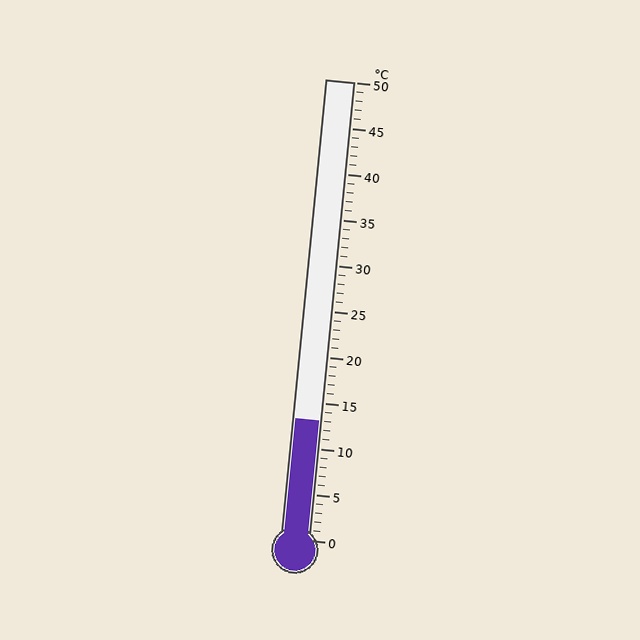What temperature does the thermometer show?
The thermometer shows approximately 13°C.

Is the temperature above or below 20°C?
The temperature is below 20°C.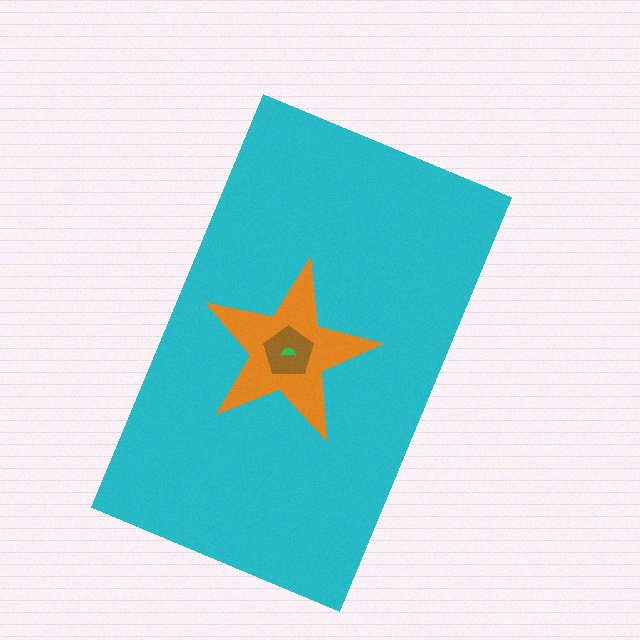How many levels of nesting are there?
4.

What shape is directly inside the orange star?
The brown pentagon.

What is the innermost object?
The green semicircle.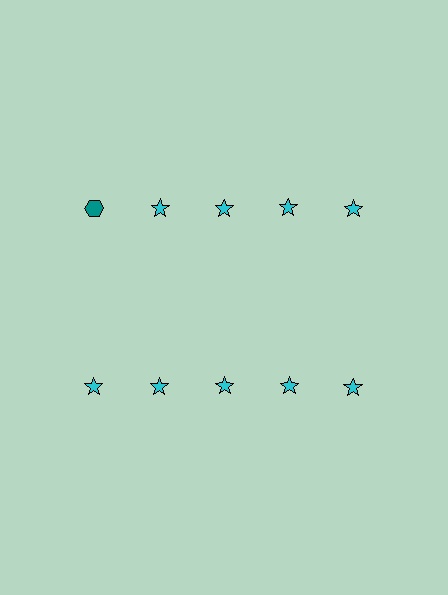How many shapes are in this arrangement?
There are 10 shapes arranged in a grid pattern.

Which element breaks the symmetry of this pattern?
The teal hexagon in the top row, leftmost column breaks the symmetry. All other shapes are cyan stars.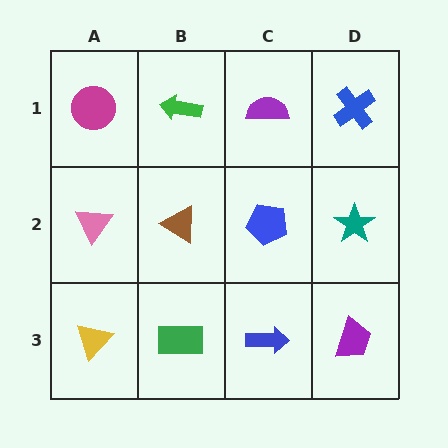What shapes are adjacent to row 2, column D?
A blue cross (row 1, column D), a purple trapezoid (row 3, column D), a blue pentagon (row 2, column C).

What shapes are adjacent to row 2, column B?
A green arrow (row 1, column B), a green rectangle (row 3, column B), a pink triangle (row 2, column A), a blue pentagon (row 2, column C).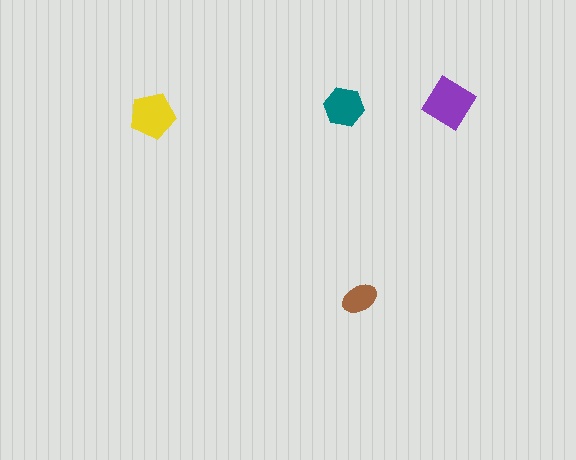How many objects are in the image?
There are 4 objects in the image.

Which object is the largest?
The purple diamond.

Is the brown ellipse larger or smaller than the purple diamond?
Smaller.